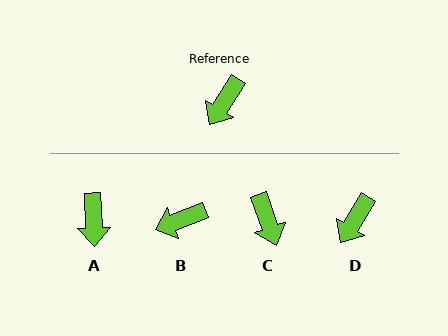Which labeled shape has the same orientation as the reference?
D.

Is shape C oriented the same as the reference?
No, it is off by about 51 degrees.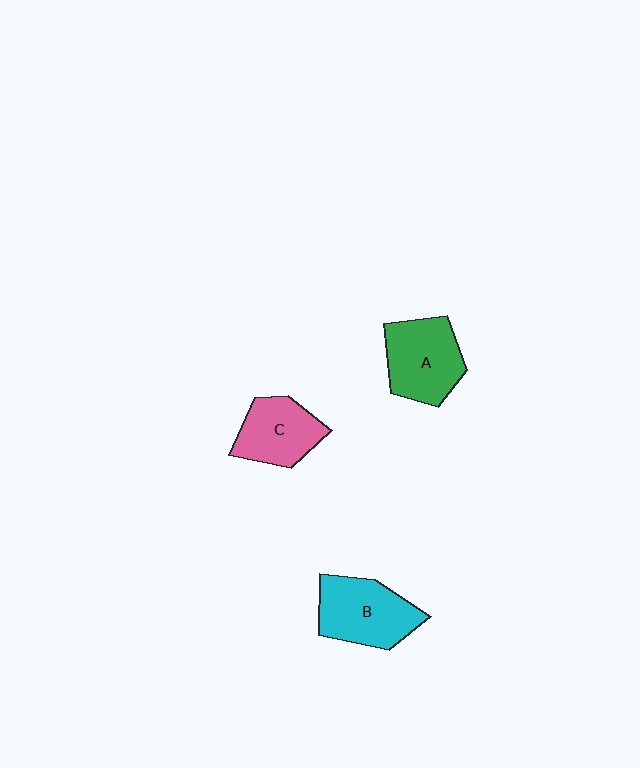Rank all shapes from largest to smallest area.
From largest to smallest: B (cyan), A (green), C (pink).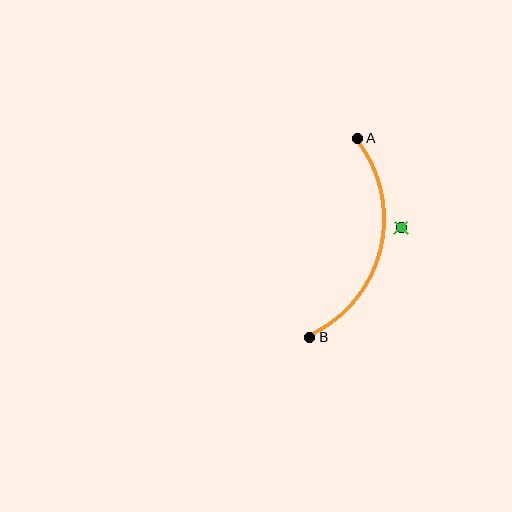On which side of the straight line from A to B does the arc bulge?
The arc bulges to the right of the straight line connecting A and B.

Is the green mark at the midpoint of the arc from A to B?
No — the green mark does not lie on the arc at all. It sits slightly outside the curve.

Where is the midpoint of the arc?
The arc midpoint is the point on the curve farthest from the straight line joining A and B. It sits to the right of that line.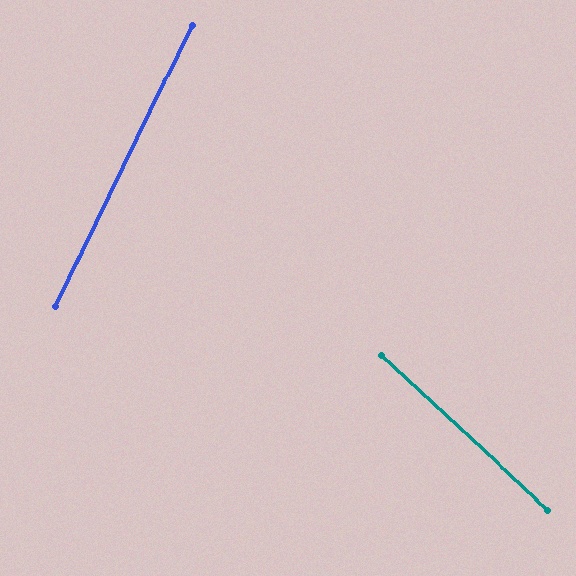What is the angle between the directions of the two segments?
Approximately 73 degrees.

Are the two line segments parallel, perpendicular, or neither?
Neither parallel nor perpendicular — they differ by about 73°.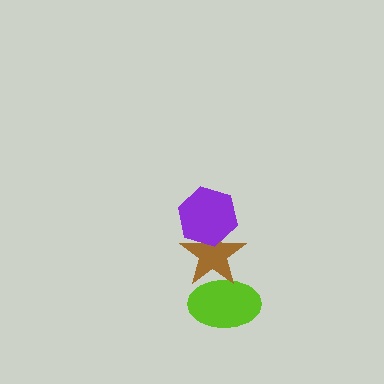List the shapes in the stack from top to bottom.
From top to bottom: the purple hexagon, the brown star, the lime ellipse.